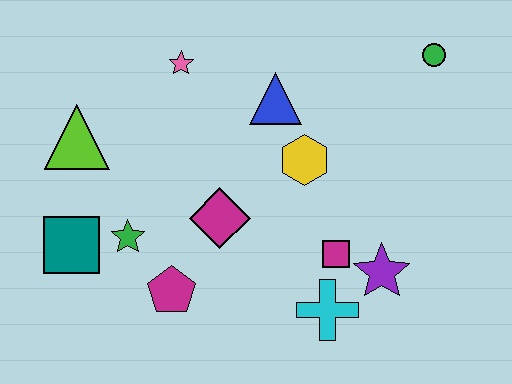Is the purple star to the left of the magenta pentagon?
No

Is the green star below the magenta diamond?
Yes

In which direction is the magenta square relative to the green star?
The magenta square is to the right of the green star.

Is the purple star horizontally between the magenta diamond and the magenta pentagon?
No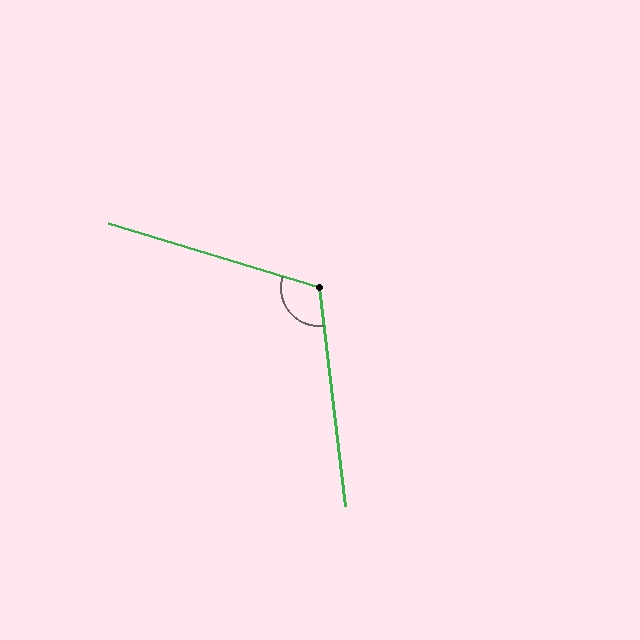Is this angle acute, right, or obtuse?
It is obtuse.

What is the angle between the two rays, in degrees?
Approximately 114 degrees.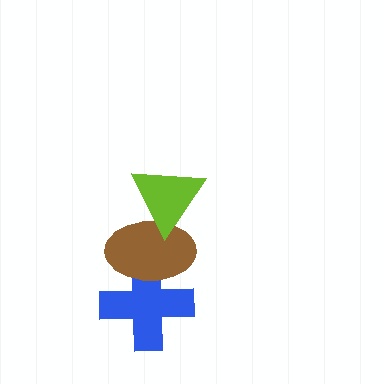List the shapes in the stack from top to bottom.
From top to bottom: the lime triangle, the brown ellipse, the blue cross.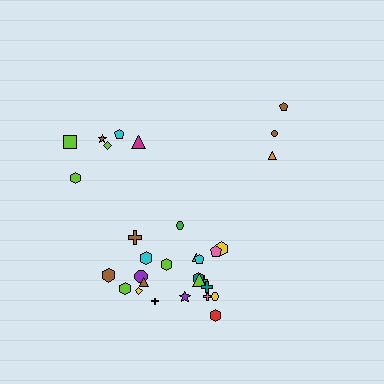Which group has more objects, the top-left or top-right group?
The top-left group.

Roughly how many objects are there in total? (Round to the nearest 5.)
Roughly 30 objects in total.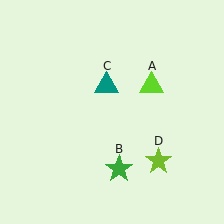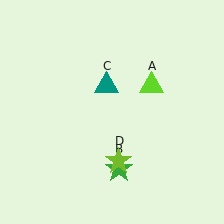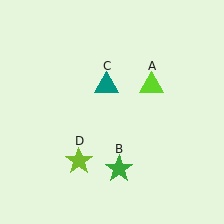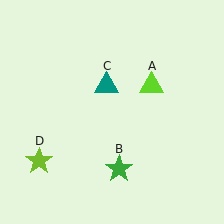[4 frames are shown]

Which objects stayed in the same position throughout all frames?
Lime triangle (object A) and green star (object B) and teal triangle (object C) remained stationary.